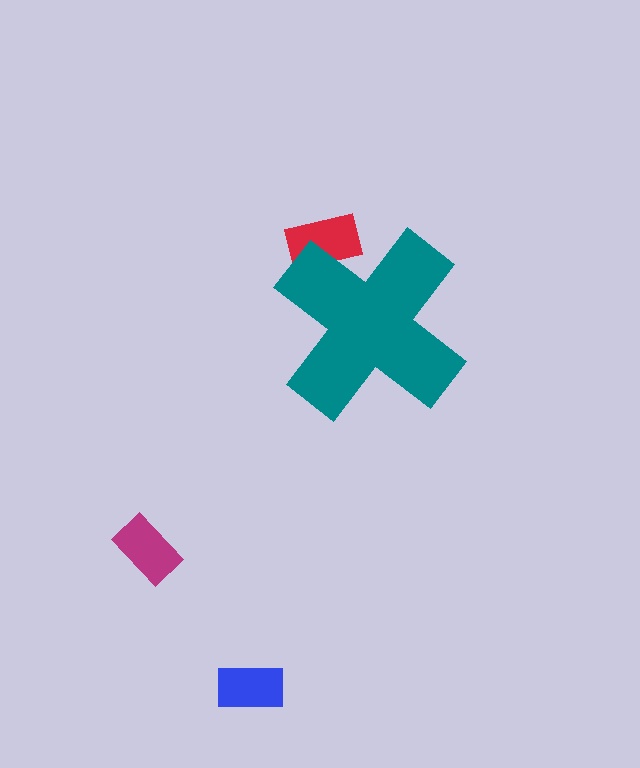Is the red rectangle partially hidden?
Yes, the red rectangle is partially hidden behind the teal cross.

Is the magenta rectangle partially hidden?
No, the magenta rectangle is fully visible.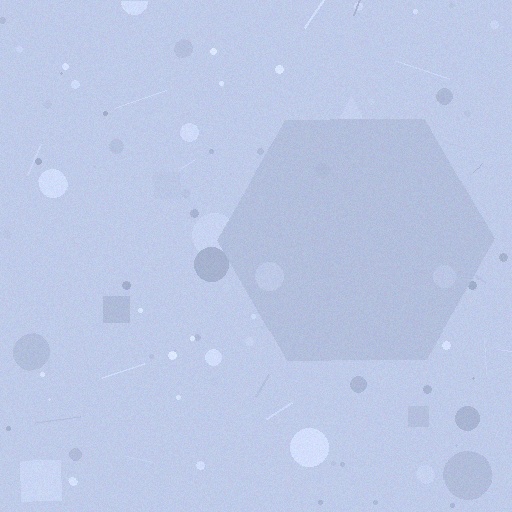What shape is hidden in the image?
A hexagon is hidden in the image.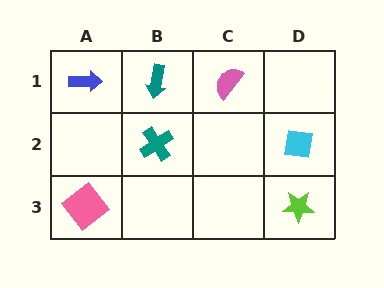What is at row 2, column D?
A cyan square.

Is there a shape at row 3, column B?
No, that cell is empty.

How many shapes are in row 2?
2 shapes.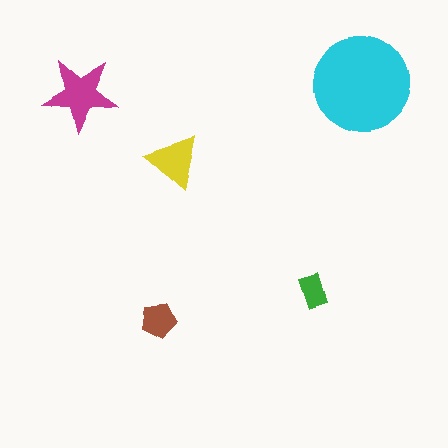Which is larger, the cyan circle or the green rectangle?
The cyan circle.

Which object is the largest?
The cyan circle.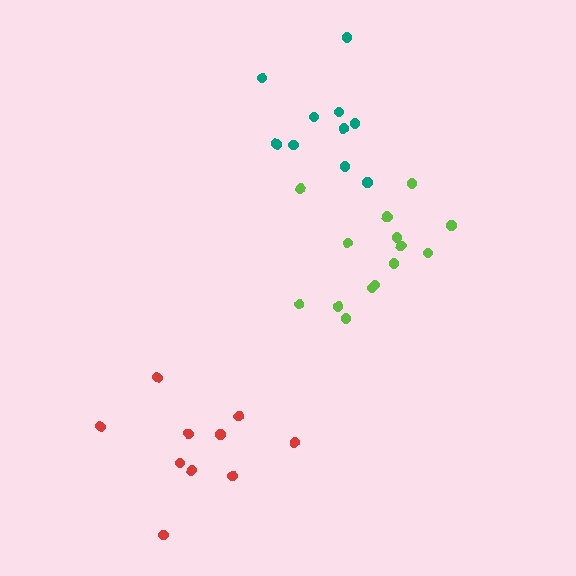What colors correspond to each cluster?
The clusters are colored: red, lime, teal.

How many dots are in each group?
Group 1: 10 dots, Group 2: 14 dots, Group 3: 10 dots (34 total).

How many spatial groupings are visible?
There are 3 spatial groupings.